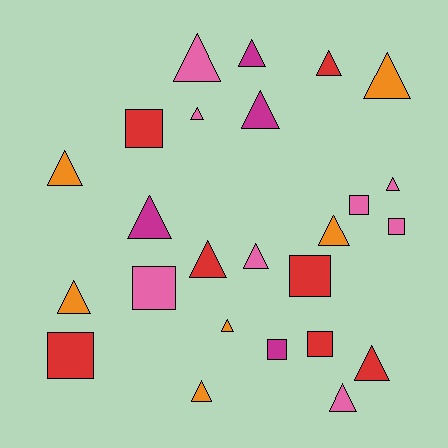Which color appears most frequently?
Pink, with 8 objects.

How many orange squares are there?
There are no orange squares.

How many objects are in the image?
There are 25 objects.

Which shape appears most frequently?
Triangle, with 17 objects.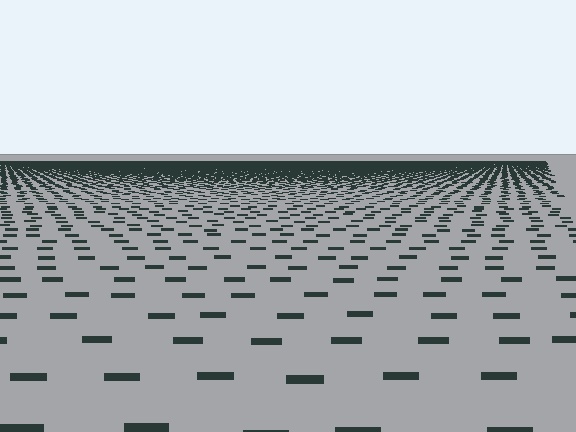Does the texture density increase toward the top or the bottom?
Density increases toward the top.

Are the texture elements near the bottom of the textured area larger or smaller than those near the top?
Larger. Near the bottom, elements are closer to the viewer and appear at a bigger on-screen size.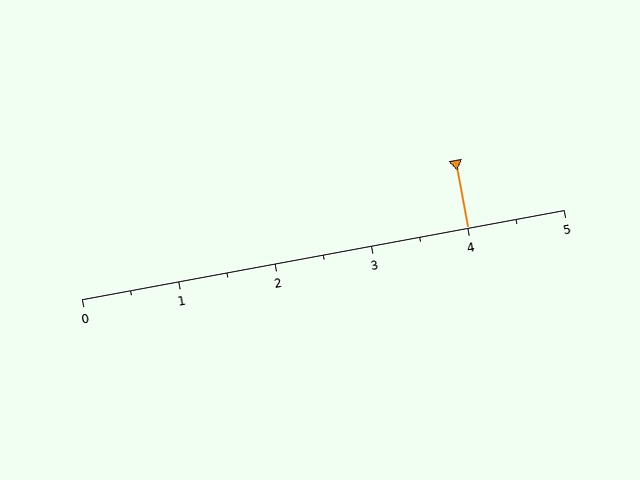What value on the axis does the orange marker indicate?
The marker indicates approximately 4.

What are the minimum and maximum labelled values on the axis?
The axis runs from 0 to 5.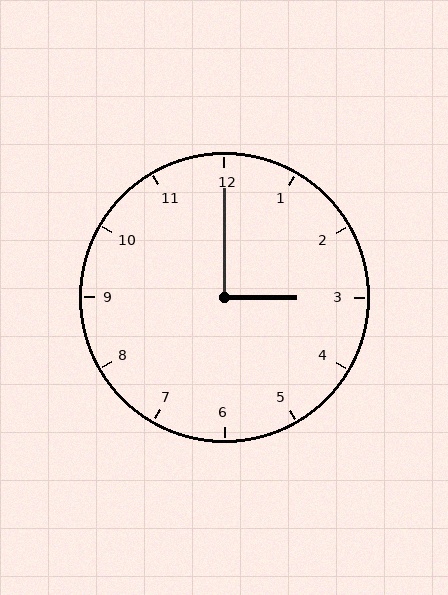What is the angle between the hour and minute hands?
Approximately 90 degrees.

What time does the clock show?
3:00.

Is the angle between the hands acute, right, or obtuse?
It is right.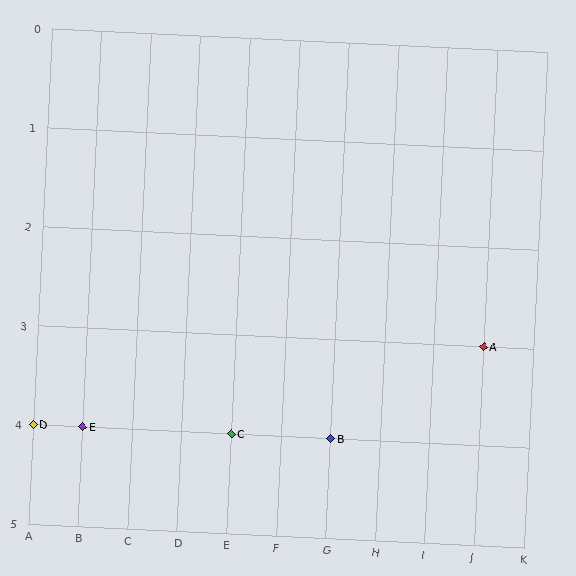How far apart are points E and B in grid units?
Points E and B are 5 columns apart.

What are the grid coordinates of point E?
Point E is at grid coordinates (B, 4).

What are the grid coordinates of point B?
Point B is at grid coordinates (G, 4).